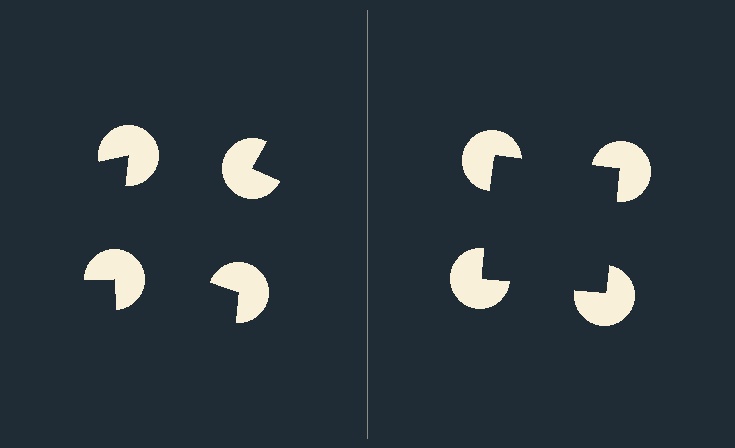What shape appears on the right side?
An illusory square.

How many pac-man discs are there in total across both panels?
8 — 4 on each side.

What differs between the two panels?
The pac-man discs are positioned identically on both sides; only the wedge orientations differ. On the right they align to a square; on the left they are misaligned.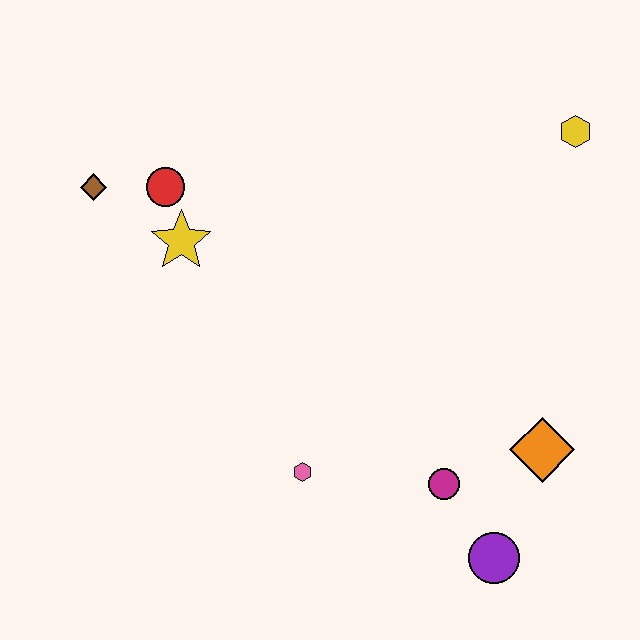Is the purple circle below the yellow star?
Yes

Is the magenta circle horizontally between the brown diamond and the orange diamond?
Yes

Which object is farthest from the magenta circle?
The brown diamond is farthest from the magenta circle.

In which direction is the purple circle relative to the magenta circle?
The purple circle is below the magenta circle.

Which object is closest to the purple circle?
The magenta circle is closest to the purple circle.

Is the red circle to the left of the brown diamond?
No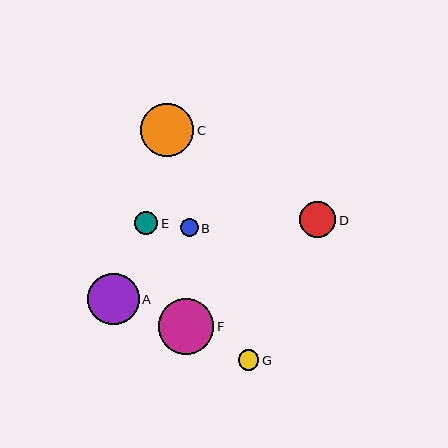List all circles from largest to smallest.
From largest to smallest: F, C, A, D, E, G, B.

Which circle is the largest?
Circle F is the largest with a size of approximately 56 pixels.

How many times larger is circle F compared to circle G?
Circle F is approximately 2.8 times the size of circle G.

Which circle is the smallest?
Circle B is the smallest with a size of approximately 18 pixels.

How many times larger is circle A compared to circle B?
Circle A is approximately 2.8 times the size of circle B.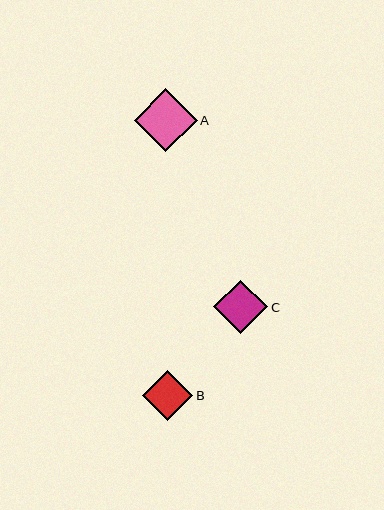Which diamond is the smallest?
Diamond B is the smallest with a size of approximately 50 pixels.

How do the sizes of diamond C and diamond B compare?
Diamond C and diamond B are approximately the same size.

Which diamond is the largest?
Diamond A is the largest with a size of approximately 63 pixels.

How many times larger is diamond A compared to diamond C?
Diamond A is approximately 1.2 times the size of diamond C.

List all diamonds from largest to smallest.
From largest to smallest: A, C, B.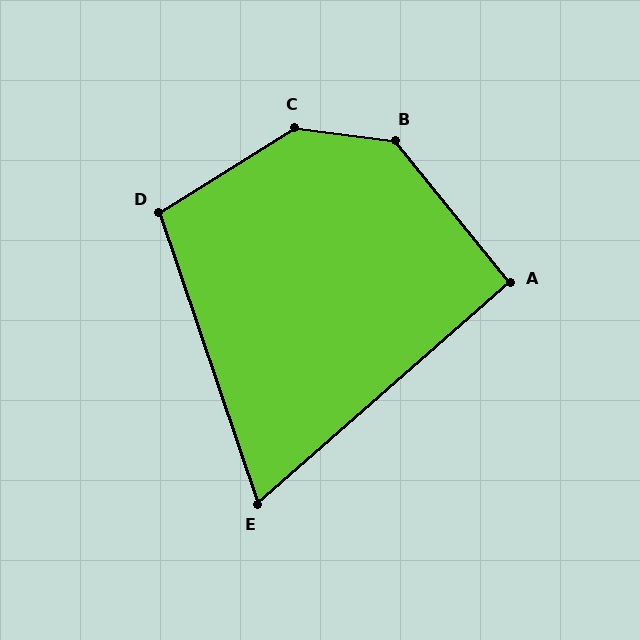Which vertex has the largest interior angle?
C, at approximately 140 degrees.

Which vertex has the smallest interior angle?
E, at approximately 68 degrees.